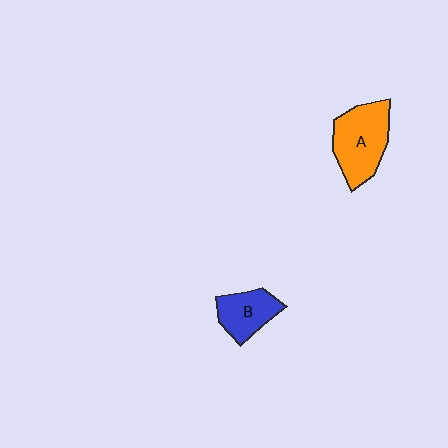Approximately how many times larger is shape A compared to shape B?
Approximately 1.5 times.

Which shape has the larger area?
Shape A (orange).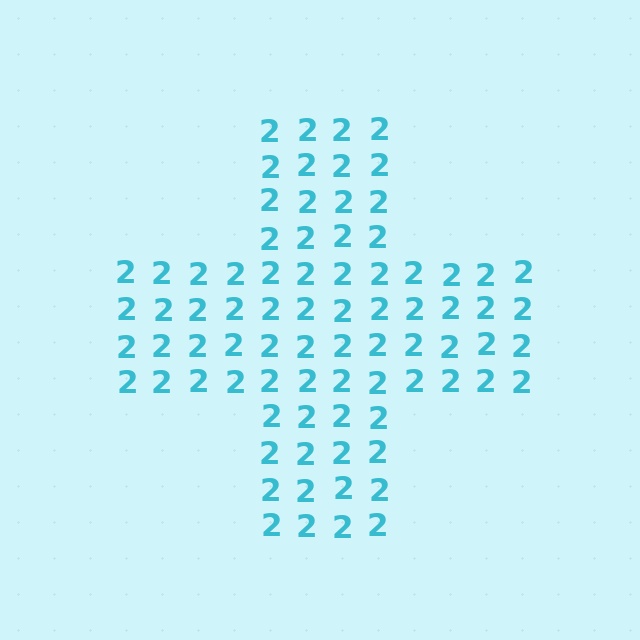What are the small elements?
The small elements are digit 2's.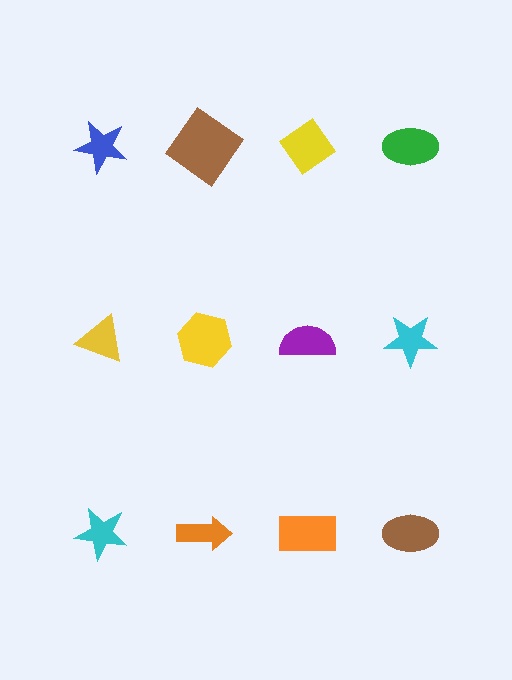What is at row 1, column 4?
A green ellipse.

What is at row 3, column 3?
An orange rectangle.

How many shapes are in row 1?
4 shapes.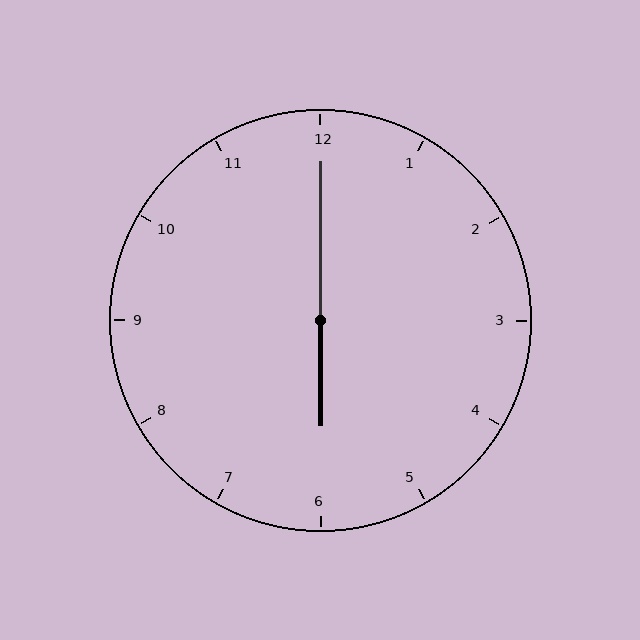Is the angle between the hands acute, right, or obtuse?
It is obtuse.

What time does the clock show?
6:00.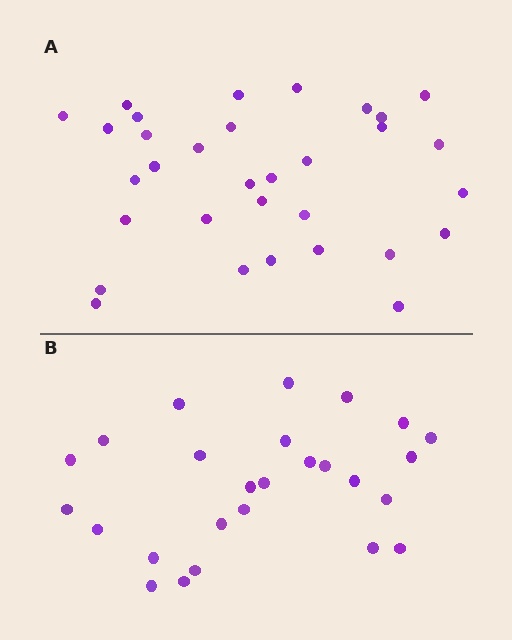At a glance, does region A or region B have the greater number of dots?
Region A (the top region) has more dots.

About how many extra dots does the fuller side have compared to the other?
Region A has about 6 more dots than region B.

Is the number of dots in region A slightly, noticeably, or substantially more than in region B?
Region A has only slightly more — the two regions are fairly close. The ratio is roughly 1.2 to 1.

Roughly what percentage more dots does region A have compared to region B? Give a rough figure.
About 25% more.